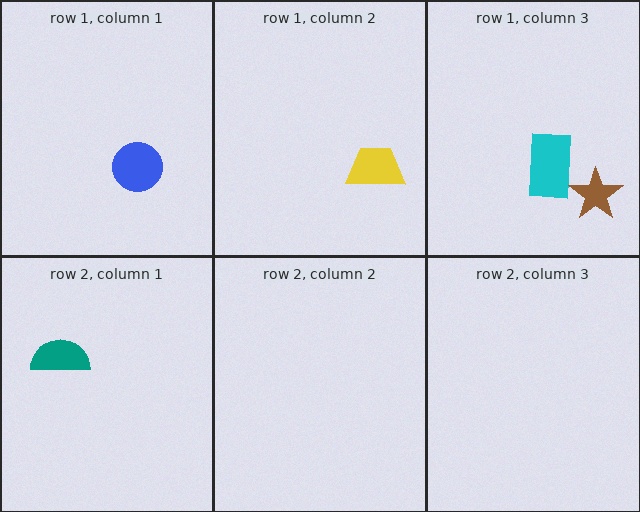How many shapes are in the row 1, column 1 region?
1.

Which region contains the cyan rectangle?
The row 1, column 3 region.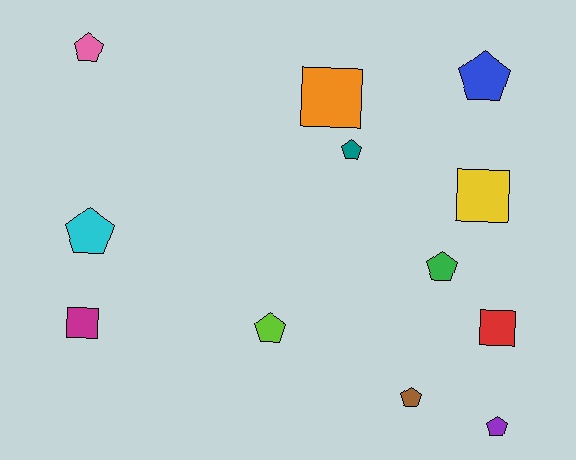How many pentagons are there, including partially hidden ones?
There are 8 pentagons.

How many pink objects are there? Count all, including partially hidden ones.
There is 1 pink object.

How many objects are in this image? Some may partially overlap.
There are 12 objects.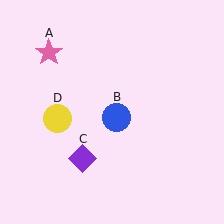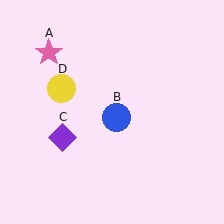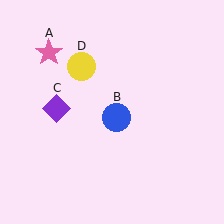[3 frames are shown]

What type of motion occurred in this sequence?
The purple diamond (object C), yellow circle (object D) rotated clockwise around the center of the scene.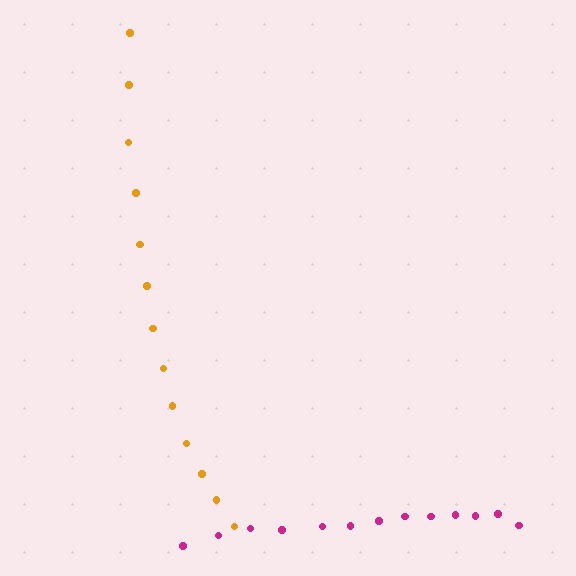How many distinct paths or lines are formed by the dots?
There are 2 distinct paths.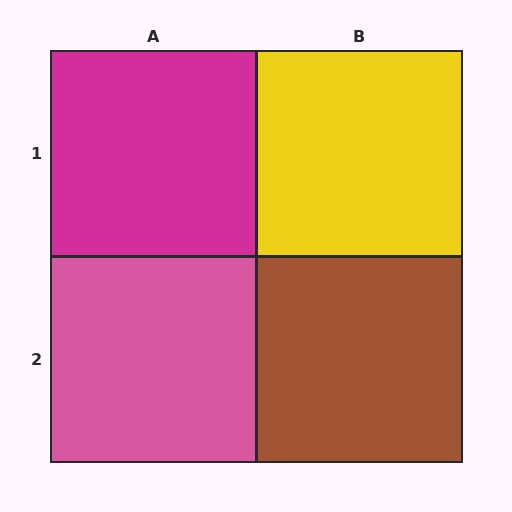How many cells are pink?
1 cell is pink.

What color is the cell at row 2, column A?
Pink.